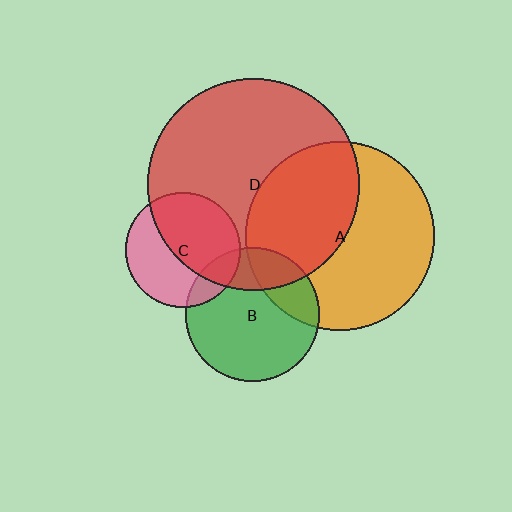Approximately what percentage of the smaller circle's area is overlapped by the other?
Approximately 25%.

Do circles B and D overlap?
Yes.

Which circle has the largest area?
Circle D (red).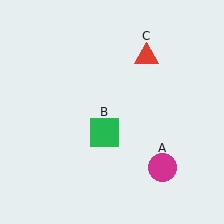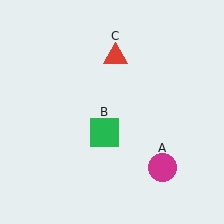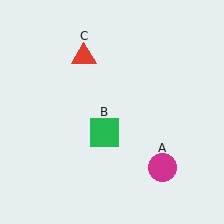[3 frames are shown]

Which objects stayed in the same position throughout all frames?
Magenta circle (object A) and green square (object B) remained stationary.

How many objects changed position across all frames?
1 object changed position: red triangle (object C).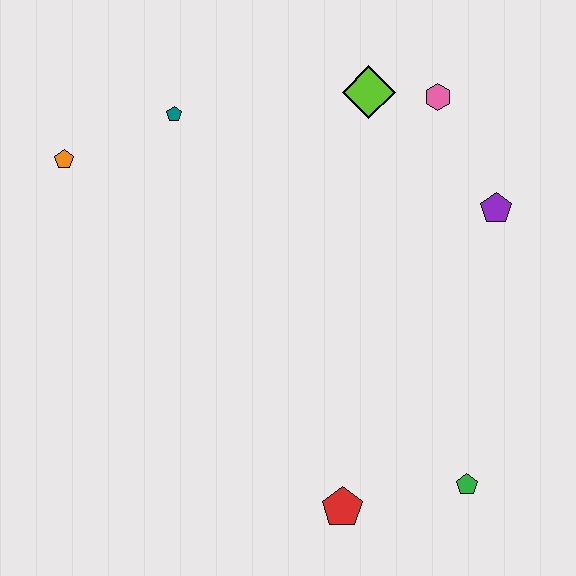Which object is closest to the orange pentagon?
The teal pentagon is closest to the orange pentagon.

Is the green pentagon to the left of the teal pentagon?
No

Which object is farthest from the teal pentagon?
The green pentagon is farthest from the teal pentagon.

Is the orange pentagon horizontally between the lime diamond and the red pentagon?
No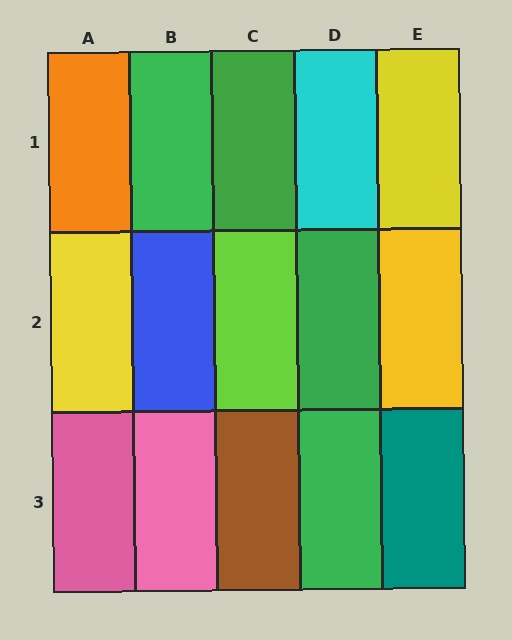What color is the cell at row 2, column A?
Yellow.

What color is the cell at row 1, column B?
Green.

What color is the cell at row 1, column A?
Orange.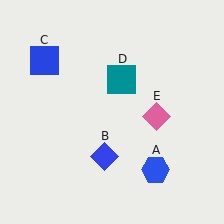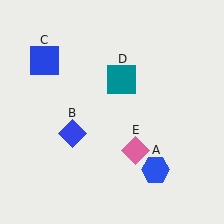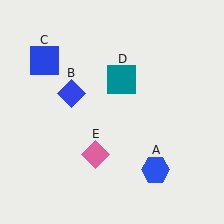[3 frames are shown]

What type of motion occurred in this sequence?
The blue diamond (object B), pink diamond (object E) rotated clockwise around the center of the scene.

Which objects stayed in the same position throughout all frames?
Blue hexagon (object A) and blue square (object C) and teal square (object D) remained stationary.